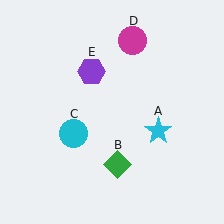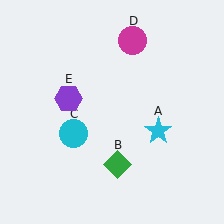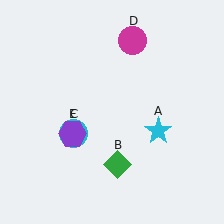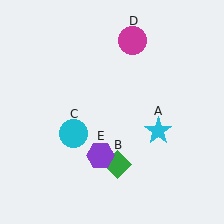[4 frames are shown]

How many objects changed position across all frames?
1 object changed position: purple hexagon (object E).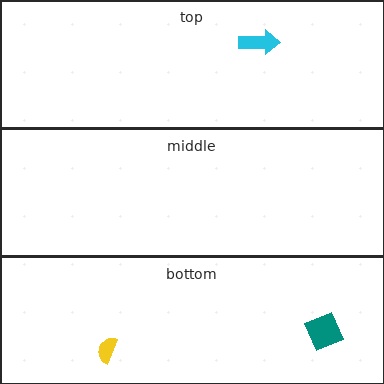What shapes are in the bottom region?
The yellow semicircle, the teal square.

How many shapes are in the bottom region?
2.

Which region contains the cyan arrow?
The top region.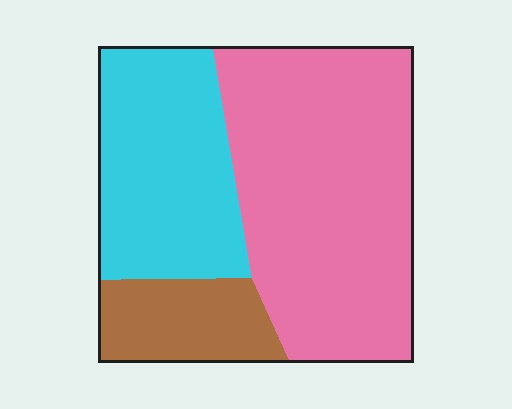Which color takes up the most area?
Pink, at roughly 55%.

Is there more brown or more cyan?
Cyan.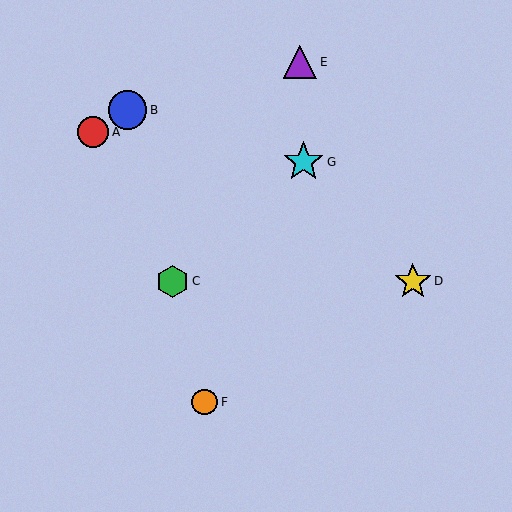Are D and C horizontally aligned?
Yes, both are at y≈281.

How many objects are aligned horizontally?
2 objects (C, D) are aligned horizontally.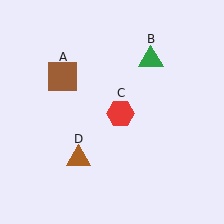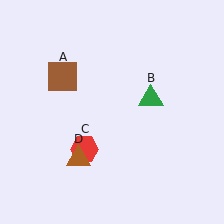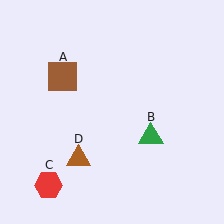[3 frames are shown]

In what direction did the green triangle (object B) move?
The green triangle (object B) moved down.